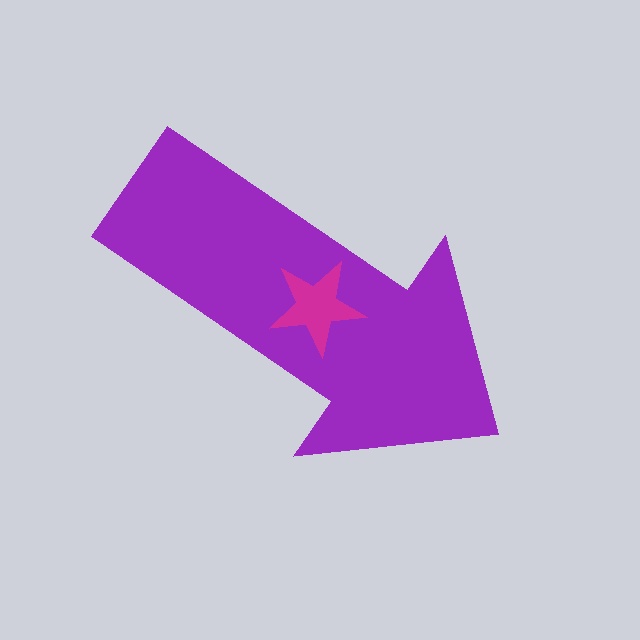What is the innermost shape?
The magenta star.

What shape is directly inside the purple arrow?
The magenta star.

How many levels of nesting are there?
2.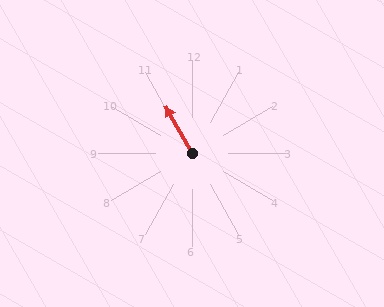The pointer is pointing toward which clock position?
Roughly 11 o'clock.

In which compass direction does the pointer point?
Northwest.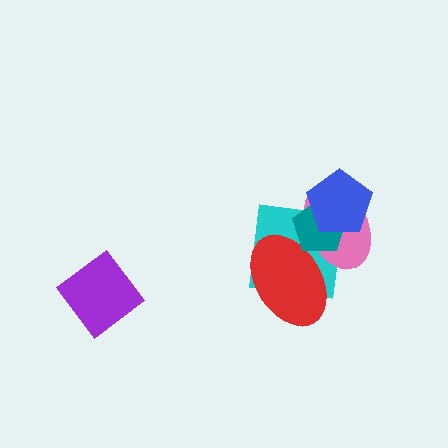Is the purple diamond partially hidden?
No, no other shape covers it.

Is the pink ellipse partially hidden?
Yes, it is partially covered by another shape.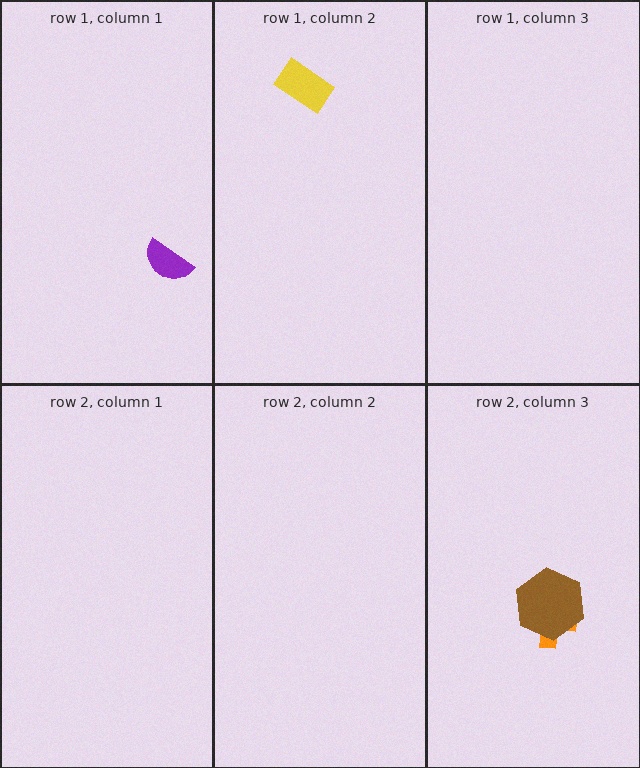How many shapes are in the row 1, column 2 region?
1.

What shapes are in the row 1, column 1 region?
The purple semicircle.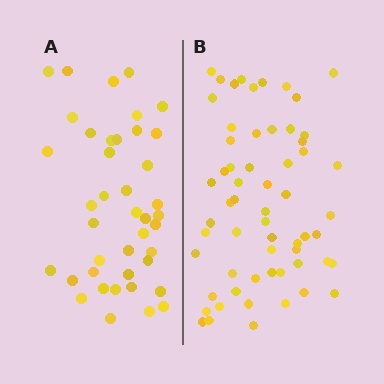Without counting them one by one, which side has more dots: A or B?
Region B (the right region) has more dots.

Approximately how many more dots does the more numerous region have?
Region B has approximately 20 more dots than region A.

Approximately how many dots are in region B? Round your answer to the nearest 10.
About 60 dots.